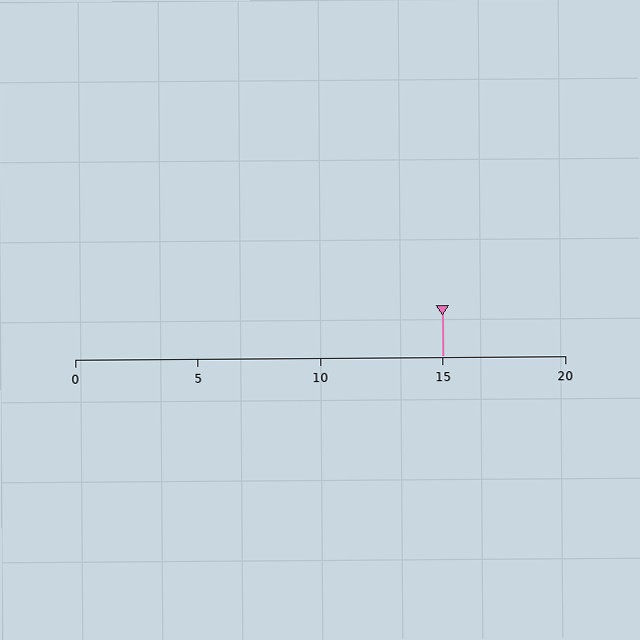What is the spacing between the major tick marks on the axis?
The major ticks are spaced 5 apart.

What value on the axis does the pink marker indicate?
The marker indicates approximately 15.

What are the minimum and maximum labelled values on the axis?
The axis runs from 0 to 20.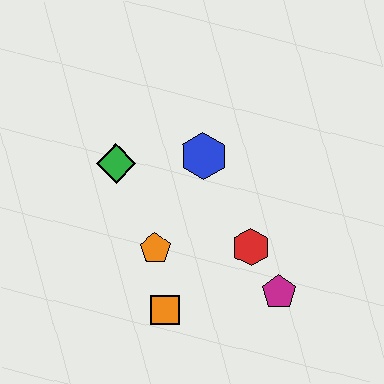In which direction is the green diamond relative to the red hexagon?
The green diamond is to the left of the red hexagon.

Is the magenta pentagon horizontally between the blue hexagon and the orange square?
No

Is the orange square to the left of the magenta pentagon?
Yes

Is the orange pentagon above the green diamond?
No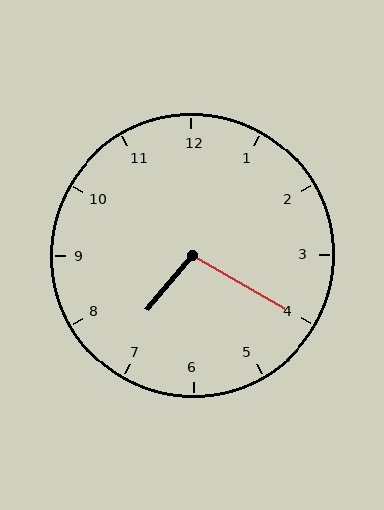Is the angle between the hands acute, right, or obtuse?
It is obtuse.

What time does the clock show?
7:20.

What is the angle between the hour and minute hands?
Approximately 100 degrees.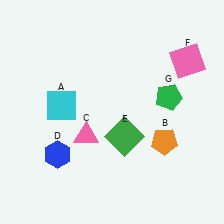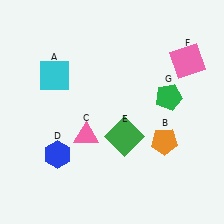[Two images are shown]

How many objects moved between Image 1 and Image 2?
1 object moved between the two images.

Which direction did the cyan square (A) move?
The cyan square (A) moved up.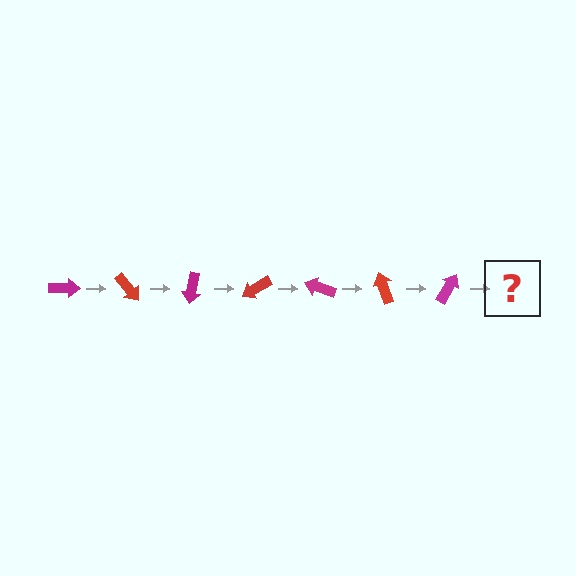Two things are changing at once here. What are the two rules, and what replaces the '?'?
The two rules are that it rotates 50 degrees each step and the color cycles through magenta and red. The '?' should be a red arrow, rotated 350 degrees from the start.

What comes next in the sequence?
The next element should be a red arrow, rotated 350 degrees from the start.